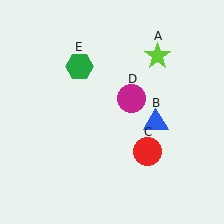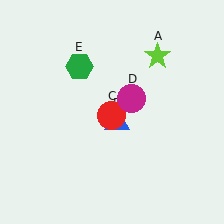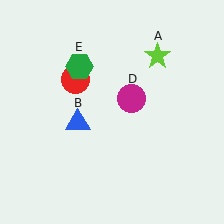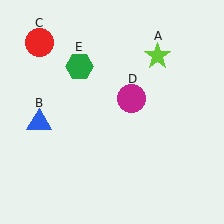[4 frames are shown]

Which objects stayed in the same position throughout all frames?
Lime star (object A) and magenta circle (object D) and green hexagon (object E) remained stationary.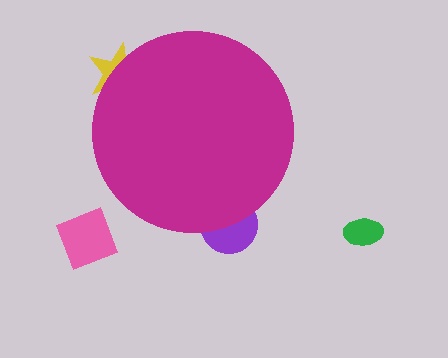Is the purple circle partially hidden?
Yes, the purple circle is partially hidden behind the magenta circle.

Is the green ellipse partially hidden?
No, the green ellipse is fully visible.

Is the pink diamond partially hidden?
No, the pink diamond is fully visible.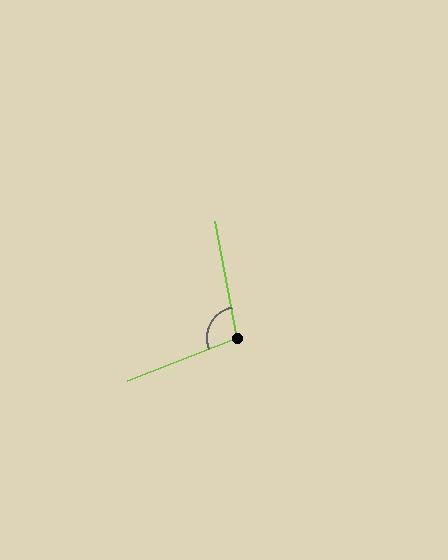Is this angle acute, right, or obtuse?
It is obtuse.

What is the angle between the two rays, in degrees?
Approximately 101 degrees.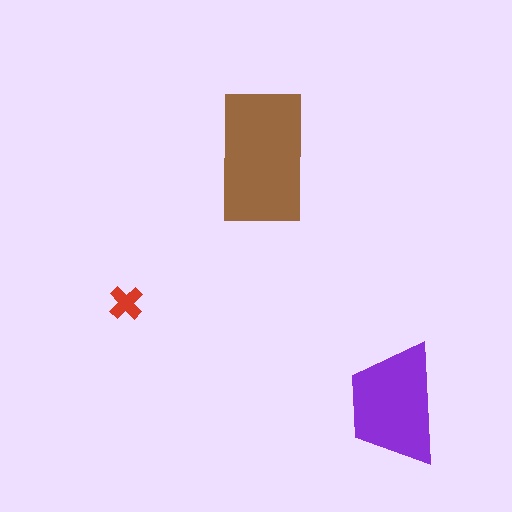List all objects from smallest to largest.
The red cross, the purple trapezoid, the brown rectangle.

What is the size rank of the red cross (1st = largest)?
3rd.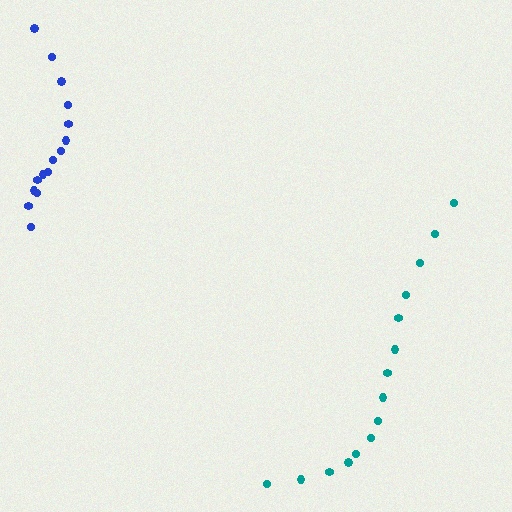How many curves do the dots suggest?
There are 2 distinct paths.